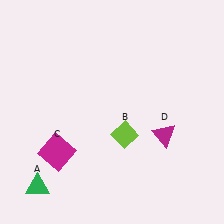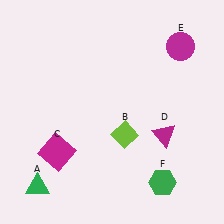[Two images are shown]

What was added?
A magenta circle (E), a green hexagon (F) were added in Image 2.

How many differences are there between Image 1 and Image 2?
There are 2 differences between the two images.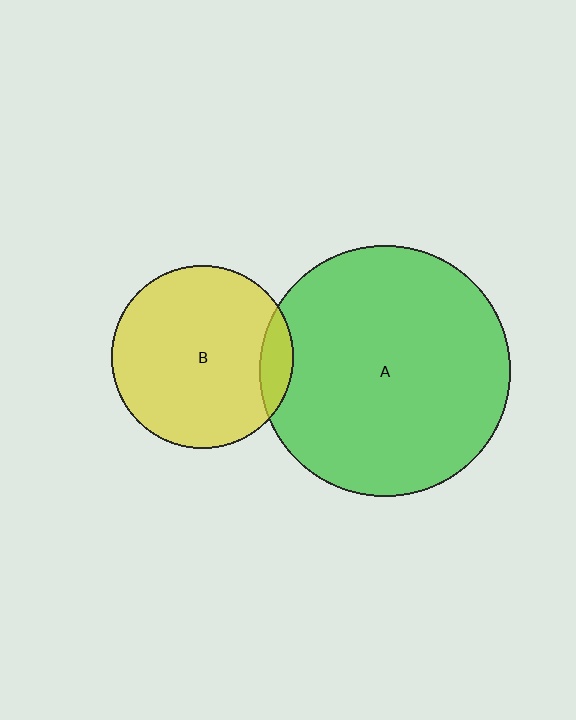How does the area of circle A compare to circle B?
Approximately 1.9 times.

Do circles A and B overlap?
Yes.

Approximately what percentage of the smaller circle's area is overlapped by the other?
Approximately 10%.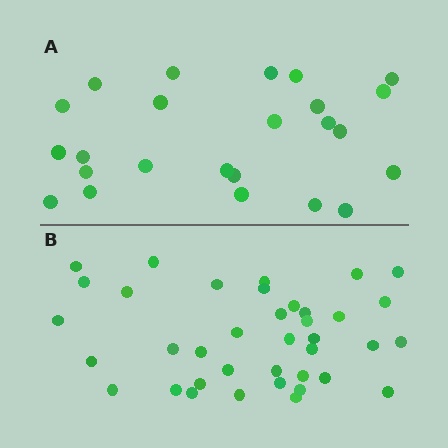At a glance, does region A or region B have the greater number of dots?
Region B (the bottom region) has more dots.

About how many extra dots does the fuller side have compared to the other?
Region B has approximately 15 more dots than region A.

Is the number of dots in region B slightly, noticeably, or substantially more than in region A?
Region B has substantially more. The ratio is roughly 1.6 to 1.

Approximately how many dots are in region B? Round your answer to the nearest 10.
About 40 dots. (The exact count is 38, which rounds to 40.)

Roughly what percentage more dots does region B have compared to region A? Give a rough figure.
About 60% more.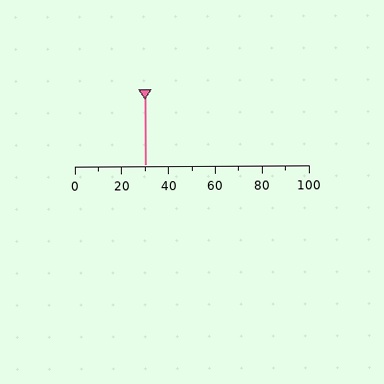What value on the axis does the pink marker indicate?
The marker indicates approximately 30.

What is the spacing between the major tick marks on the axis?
The major ticks are spaced 20 apart.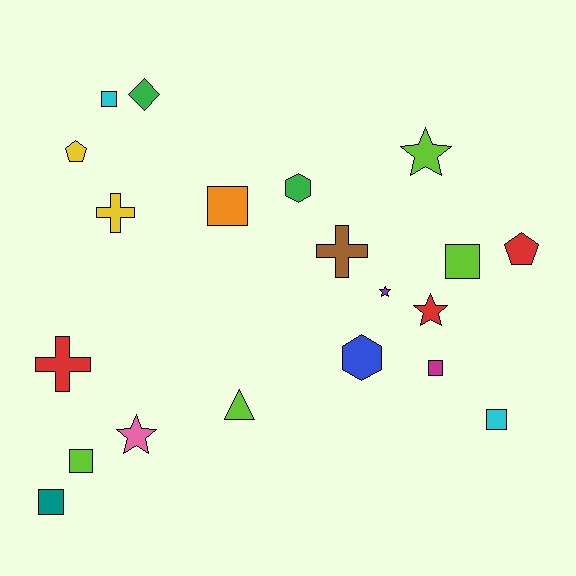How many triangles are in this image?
There is 1 triangle.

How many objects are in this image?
There are 20 objects.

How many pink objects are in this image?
There is 1 pink object.